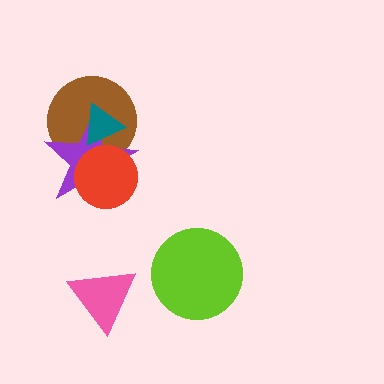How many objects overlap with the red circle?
2 objects overlap with the red circle.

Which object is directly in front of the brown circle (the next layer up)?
The purple star is directly in front of the brown circle.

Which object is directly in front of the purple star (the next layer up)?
The teal triangle is directly in front of the purple star.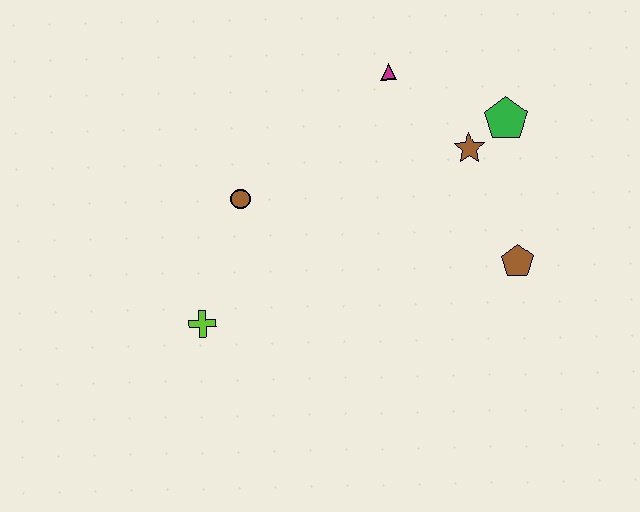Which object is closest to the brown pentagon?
The brown star is closest to the brown pentagon.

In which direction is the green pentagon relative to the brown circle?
The green pentagon is to the right of the brown circle.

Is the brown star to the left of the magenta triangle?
No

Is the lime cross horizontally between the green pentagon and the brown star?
No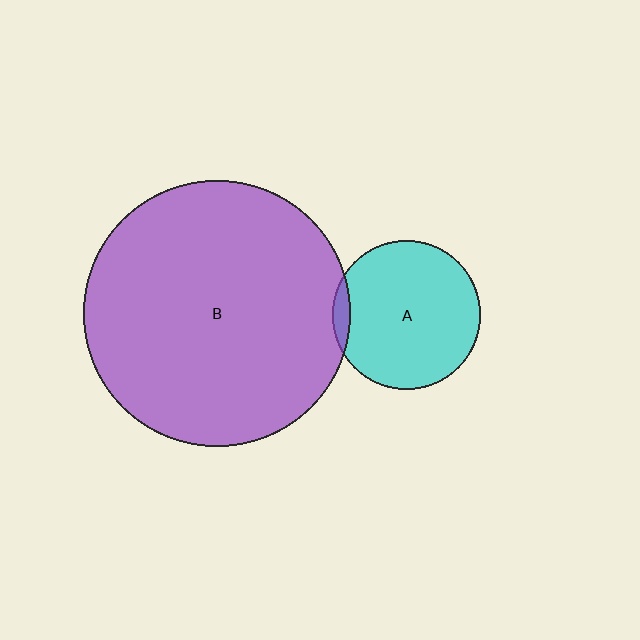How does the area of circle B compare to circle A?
Approximately 3.2 times.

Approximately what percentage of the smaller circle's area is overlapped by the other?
Approximately 5%.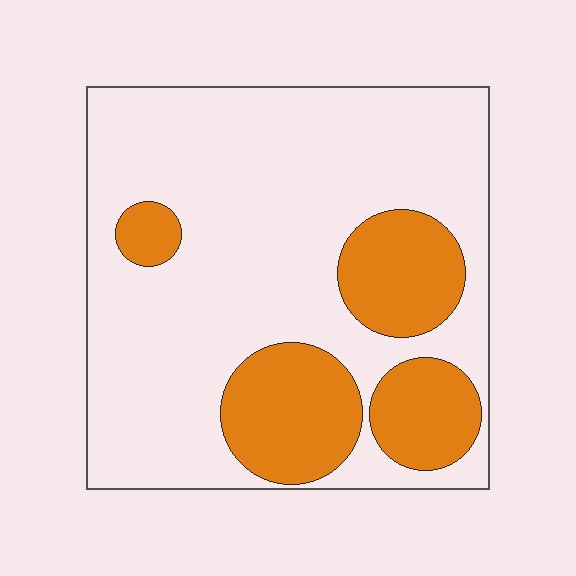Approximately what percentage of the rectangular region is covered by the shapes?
Approximately 25%.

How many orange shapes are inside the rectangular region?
4.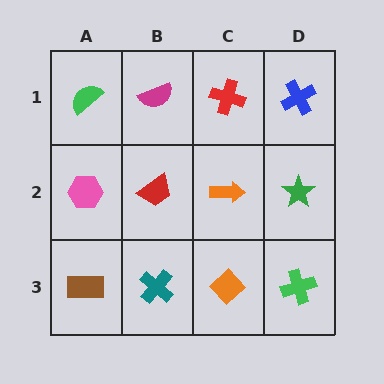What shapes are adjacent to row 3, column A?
A pink hexagon (row 2, column A), a teal cross (row 3, column B).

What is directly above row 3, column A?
A pink hexagon.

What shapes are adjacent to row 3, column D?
A green star (row 2, column D), an orange diamond (row 3, column C).